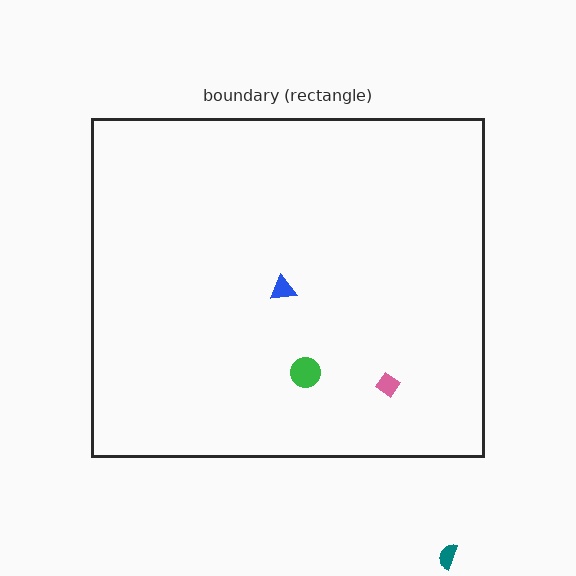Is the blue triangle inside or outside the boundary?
Inside.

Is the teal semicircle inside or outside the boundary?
Outside.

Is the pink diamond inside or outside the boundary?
Inside.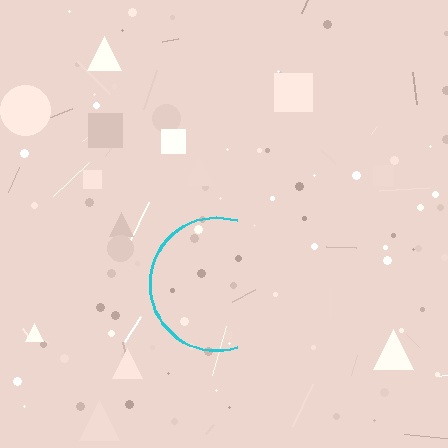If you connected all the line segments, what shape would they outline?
They would outline a circle.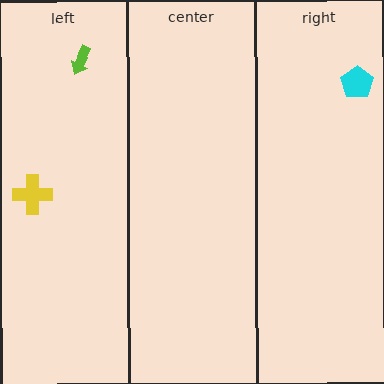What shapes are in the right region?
The cyan pentagon.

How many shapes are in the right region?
1.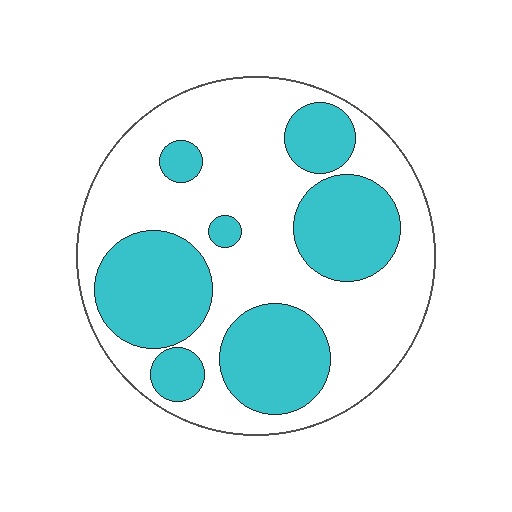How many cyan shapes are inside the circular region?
7.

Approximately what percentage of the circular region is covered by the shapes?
Approximately 40%.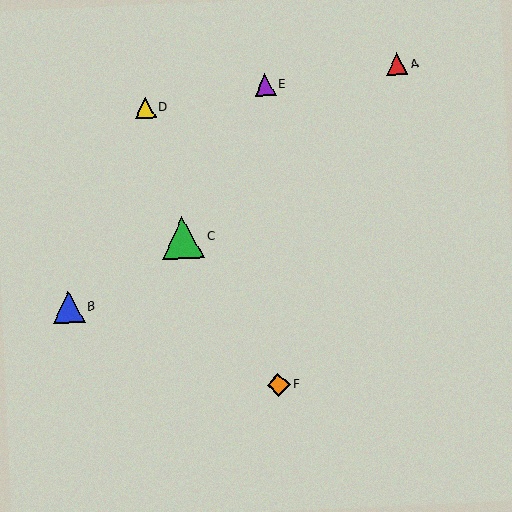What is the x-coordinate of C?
Object C is at x≈183.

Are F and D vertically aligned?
No, F is at x≈279 and D is at x≈145.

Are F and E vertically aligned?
Yes, both are at x≈279.